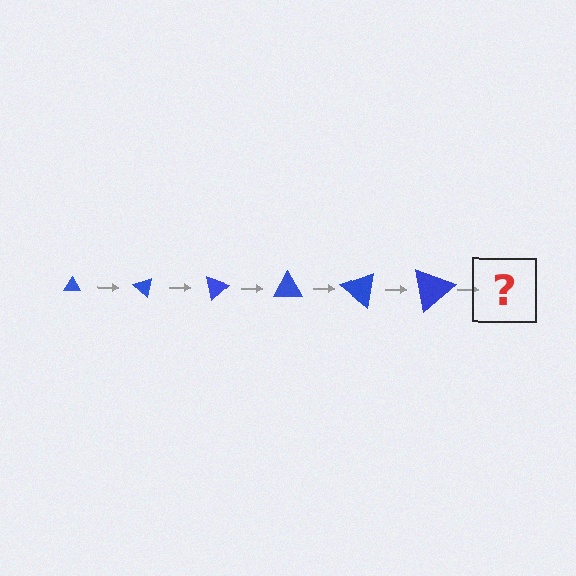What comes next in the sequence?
The next element should be a triangle, larger than the previous one and rotated 240 degrees from the start.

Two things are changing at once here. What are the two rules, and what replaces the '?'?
The two rules are that the triangle grows larger each step and it rotates 40 degrees each step. The '?' should be a triangle, larger than the previous one and rotated 240 degrees from the start.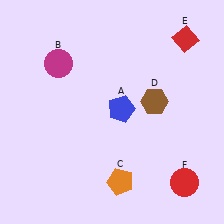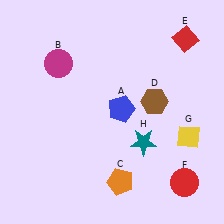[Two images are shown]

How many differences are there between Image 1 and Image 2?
There are 2 differences between the two images.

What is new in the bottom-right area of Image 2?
A yellow diamond (G) was added in the bottom-right area of Image 2.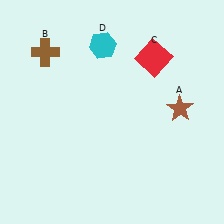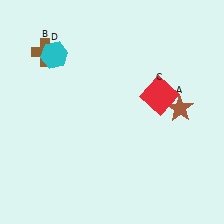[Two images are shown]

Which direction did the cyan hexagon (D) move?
The cyan hexagon (D) moved left.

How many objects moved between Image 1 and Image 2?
2 objects moved between the two images.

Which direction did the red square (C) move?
The red square (C) moved down.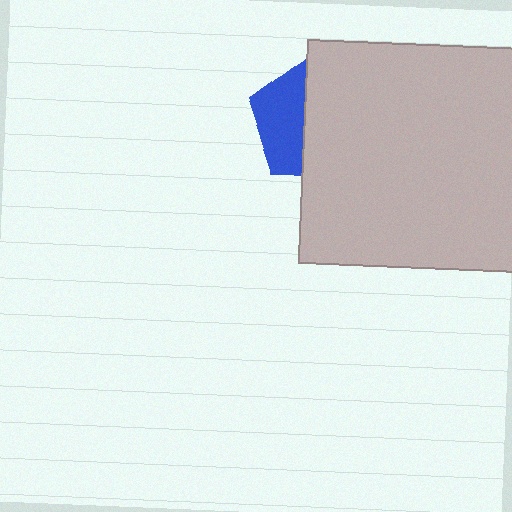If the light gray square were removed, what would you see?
You would see the complete blue pentagon.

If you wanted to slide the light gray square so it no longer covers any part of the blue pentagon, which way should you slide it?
Slide it right — that is the most direct way to separate the two shapes.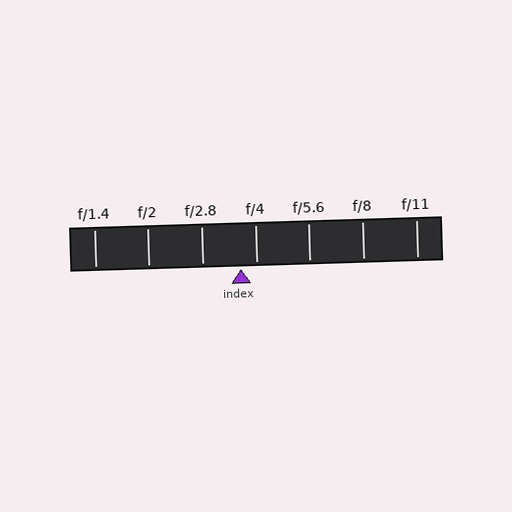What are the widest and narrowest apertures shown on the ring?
The widest aperture shown is f/1.4 and the narrowest is f/11.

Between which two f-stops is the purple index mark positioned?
The index mark is between f/2.8 and f/4.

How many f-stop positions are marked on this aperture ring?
There are 7 f-stop positions marked.